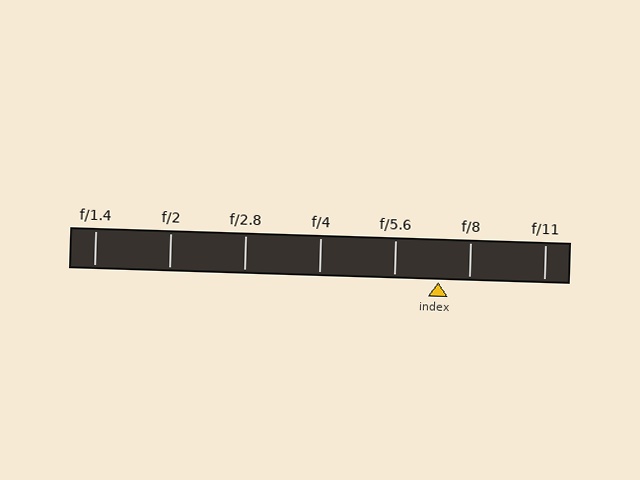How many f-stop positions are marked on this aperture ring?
There are 7 f-stop positions marked.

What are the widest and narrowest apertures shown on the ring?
The widest aperture shown is f/1.4 and the narrowest is f/11.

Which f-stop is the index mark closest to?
The index mark is closest to f/8.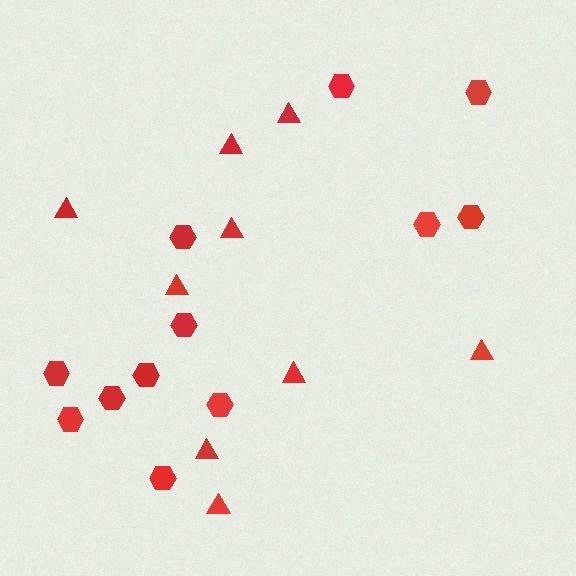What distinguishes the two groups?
There are 2 groups: one group of triangles (9) and one group of hexagons (12).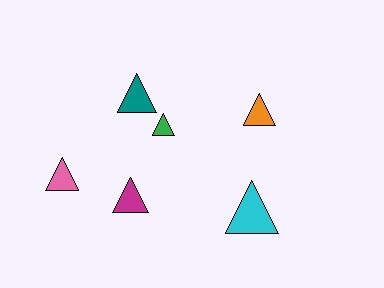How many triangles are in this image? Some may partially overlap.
There are 6 triangles.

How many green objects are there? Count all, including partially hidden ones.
There is 1 green object.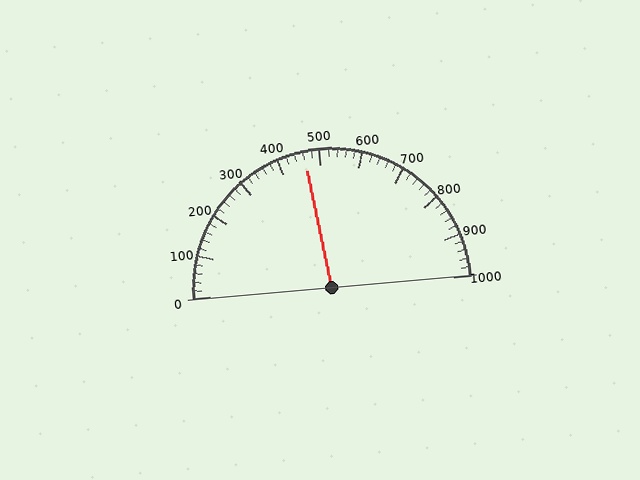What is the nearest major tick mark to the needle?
The nearest major tick mark is 500.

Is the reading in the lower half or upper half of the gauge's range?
The reading is in the lower half of the range (0 to 1000).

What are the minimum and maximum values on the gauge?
The gauge ranges from 0 to 1000.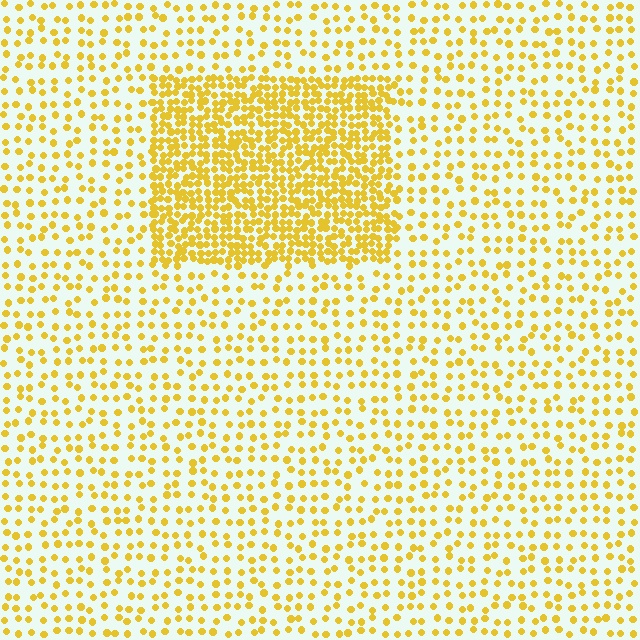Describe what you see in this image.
The image contains small yellow elements arranged at two different densities. A rectangle-shaped region is visible where the elements are more densely packed than the surrounding area.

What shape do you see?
I see a rectangle.